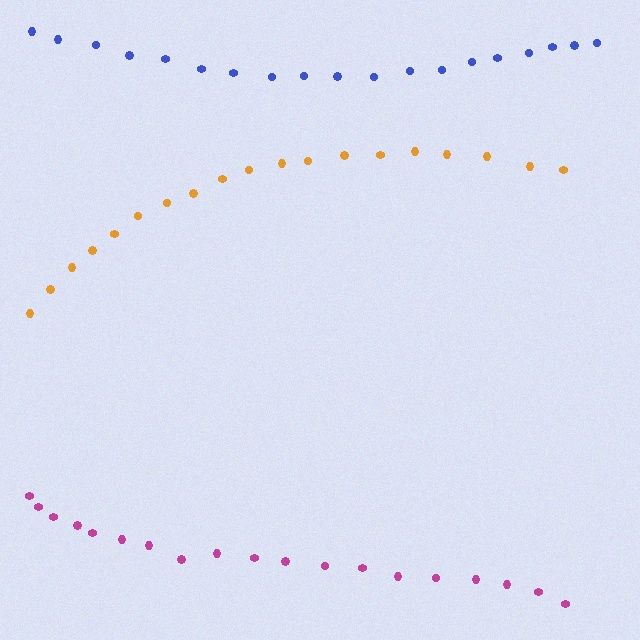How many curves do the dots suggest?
There are 3 distinct paths.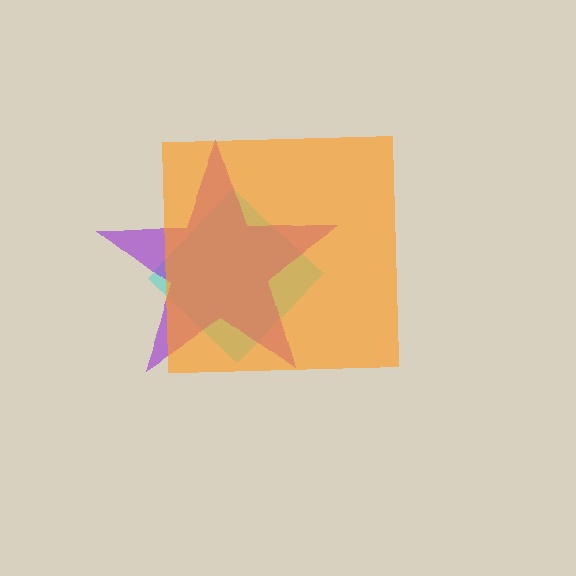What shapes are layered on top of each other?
The layered shapes are: a cyan diamond, a purple star, an orange square.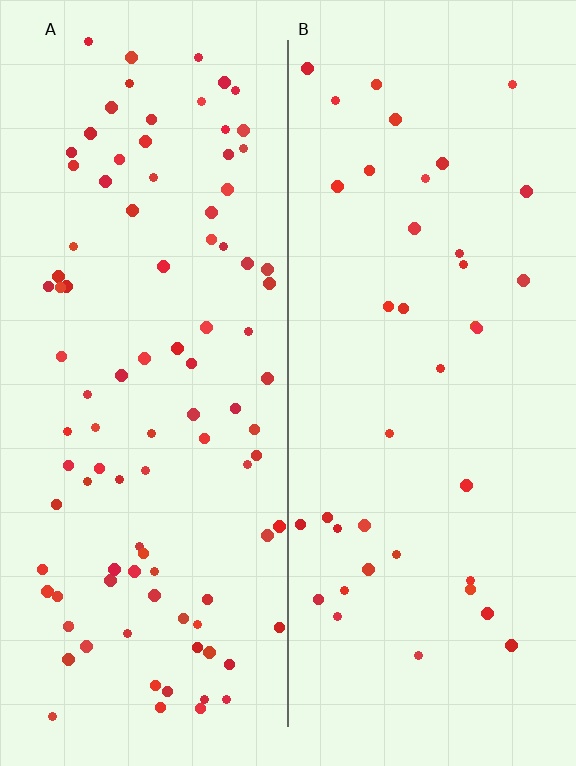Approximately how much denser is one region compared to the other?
Approximately 2.5× — region A over region B.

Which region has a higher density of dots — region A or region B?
A (the left).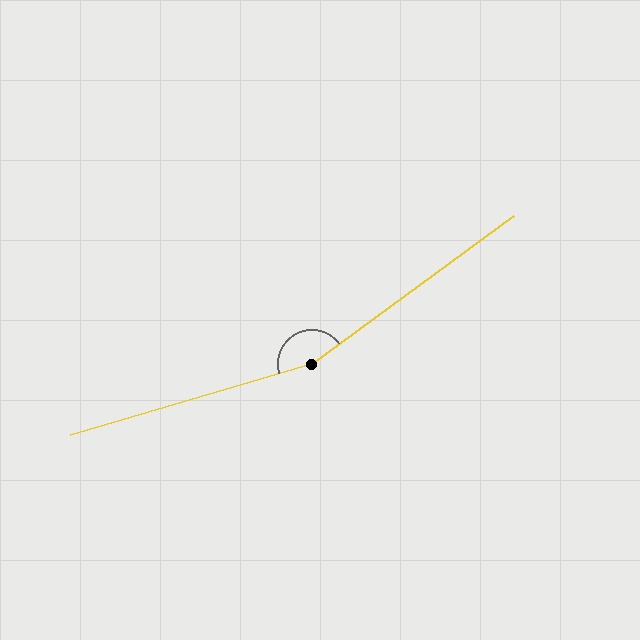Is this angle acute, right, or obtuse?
It is obtuse.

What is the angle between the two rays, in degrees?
Approximately 160 degrees.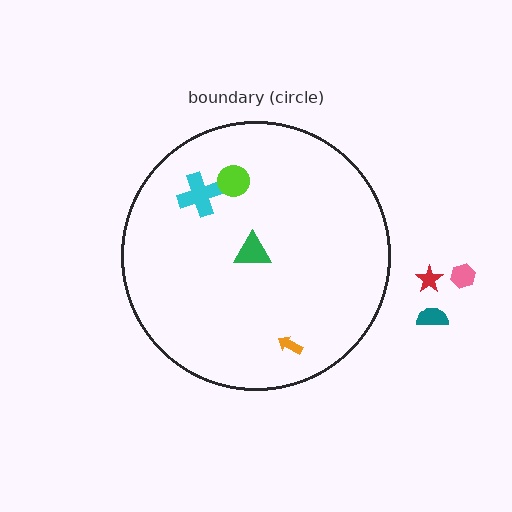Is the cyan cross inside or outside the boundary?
Inside.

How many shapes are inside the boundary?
4 inside, 3 outside.